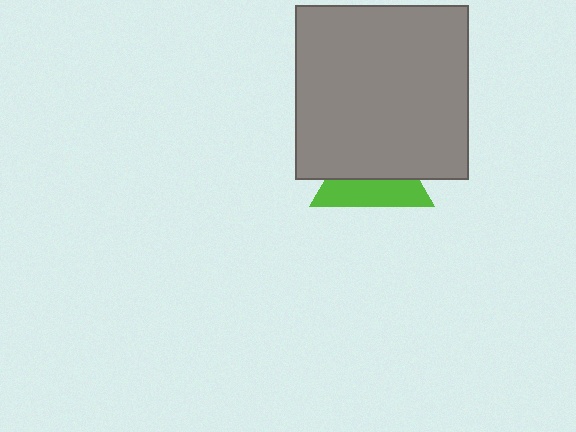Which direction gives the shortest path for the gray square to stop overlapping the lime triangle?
Moving up gives the shortest separation.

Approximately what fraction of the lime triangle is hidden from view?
Roughly 55% of the lime triangle is hidden behind the gray square.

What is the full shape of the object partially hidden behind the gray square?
The partially hidden object is a lime triangle.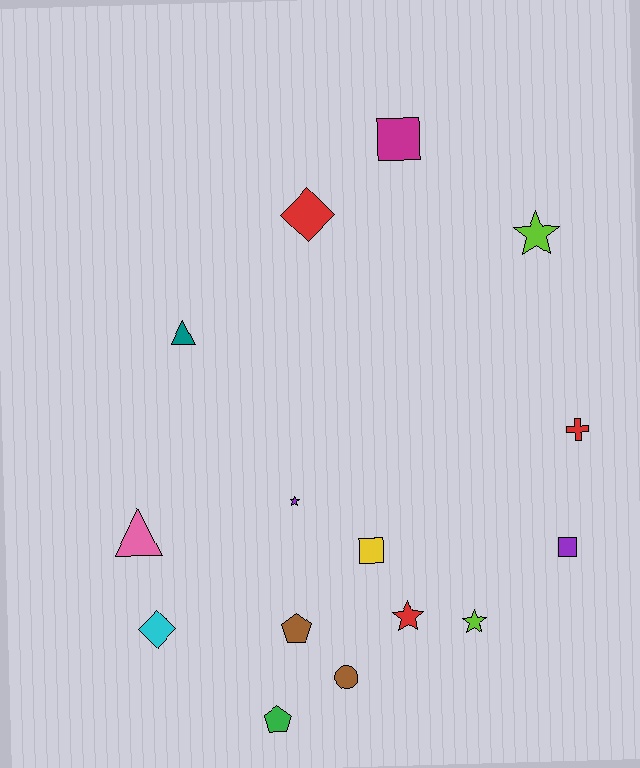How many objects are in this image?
There are 15 objects.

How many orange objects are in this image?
There are no orange objects.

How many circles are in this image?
There is 1 circle.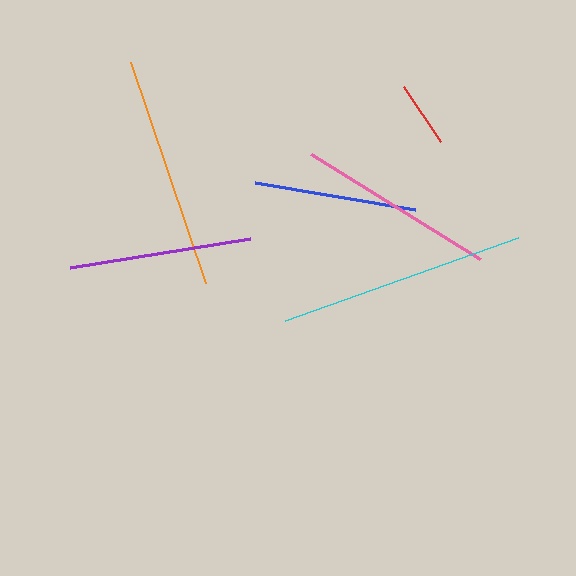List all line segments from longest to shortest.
From longest to shortest: cyan, orange, pink, purple, blue, red.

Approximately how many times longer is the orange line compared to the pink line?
The orange line is approximately 1.2 times the length of the pink line.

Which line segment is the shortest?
The red line is the shortest at approximately 67 pixels.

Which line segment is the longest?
The cyan line is the longest at approximately 247 pixels.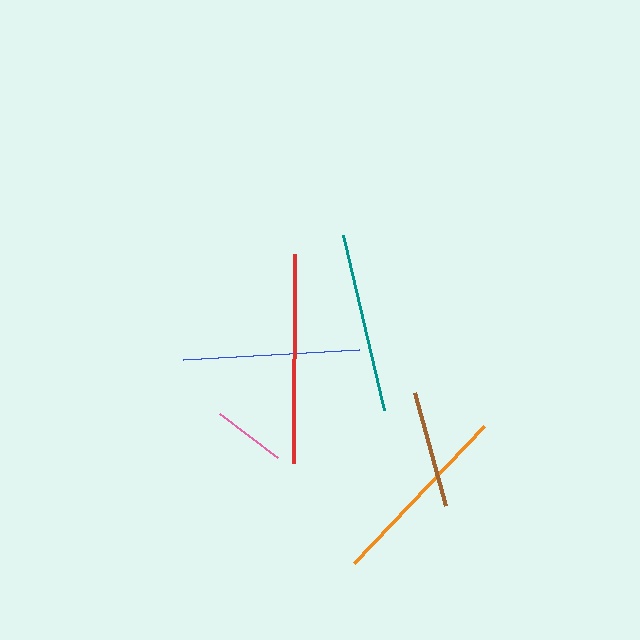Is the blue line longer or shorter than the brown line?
The blue line is longer than the brown line.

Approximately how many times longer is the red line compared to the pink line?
The red line is approximately 2.9 times the length of the pink line.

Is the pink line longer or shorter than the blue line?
The blue line is longer than the pink line.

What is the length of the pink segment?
The pink segment is approximately 73 pixels long.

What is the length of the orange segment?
The orange segment is approximately 189 pixels long.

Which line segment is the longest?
The red line is the longest at approximately 209 pixels.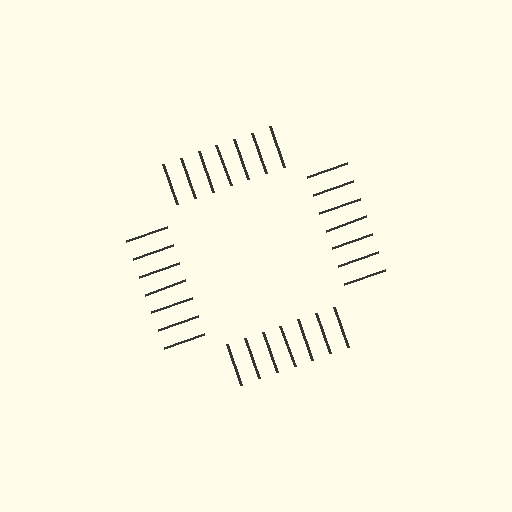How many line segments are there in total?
28 — 7 along each of the 4 edges.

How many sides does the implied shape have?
4 sides — the line-ends trace a square.